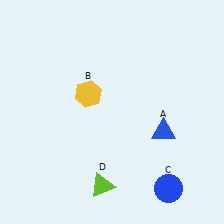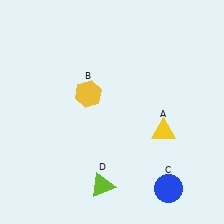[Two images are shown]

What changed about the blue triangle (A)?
In Image 1, A is blue. In Image 2, it changed to yellow.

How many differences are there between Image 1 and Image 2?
There is 1 difference between the two images.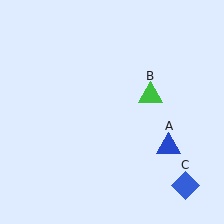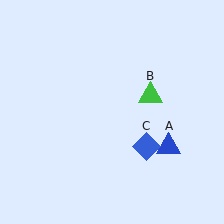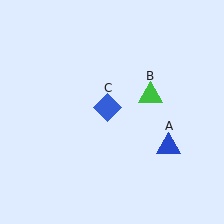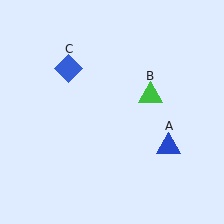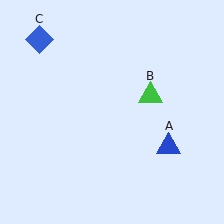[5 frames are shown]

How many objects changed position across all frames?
1 object changed position: blue diamond (object C).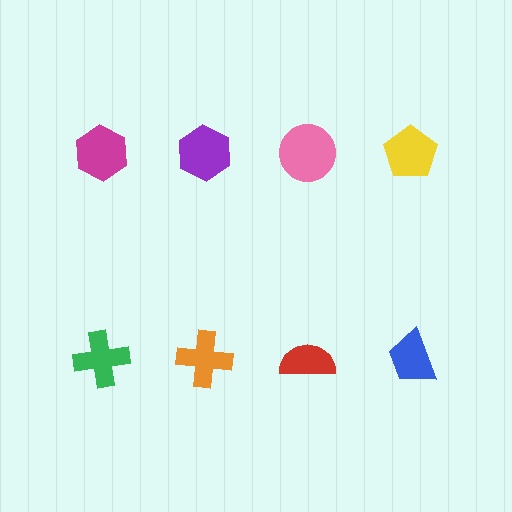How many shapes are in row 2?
4 shapes.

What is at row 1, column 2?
A purple hexagon.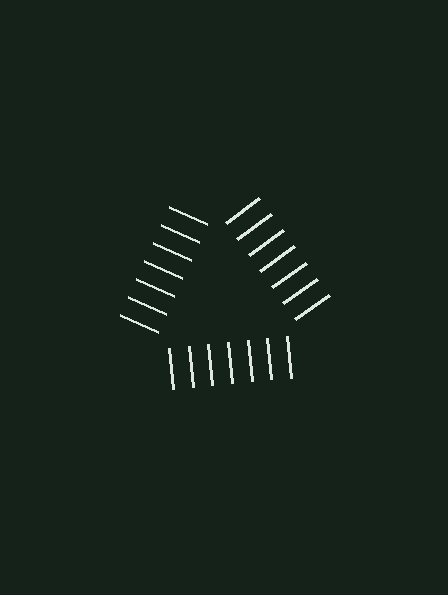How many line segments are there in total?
21 — 7 along each of the 3 edges.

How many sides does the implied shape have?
3 sides — the line-ends trace a triangle.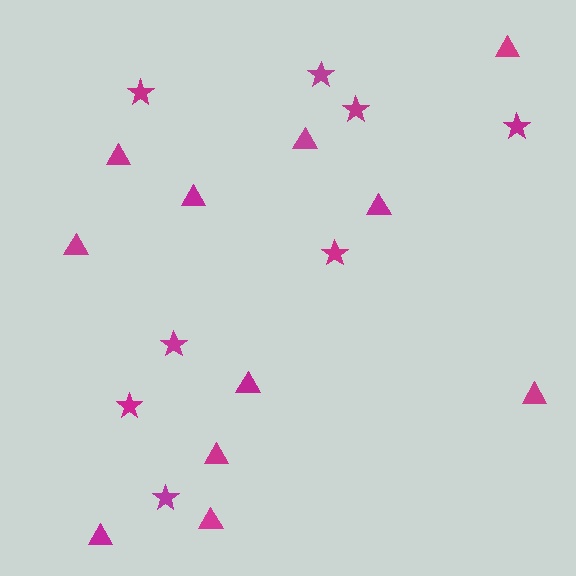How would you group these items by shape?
There are 2 groups: one group of stars (8) and one group of triangles (11).